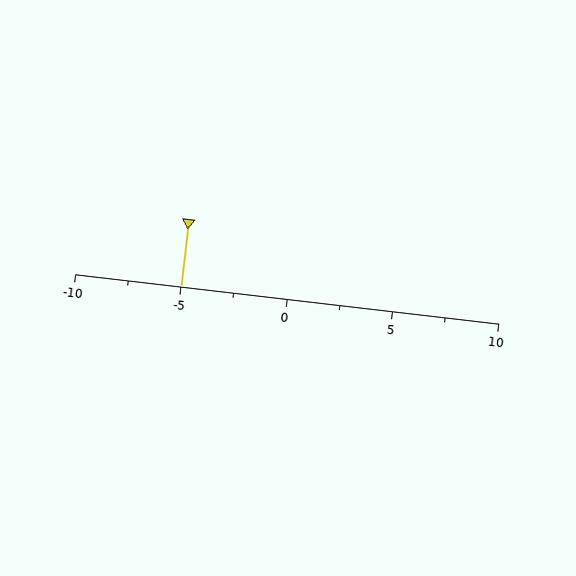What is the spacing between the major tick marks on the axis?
The major ticks are spaced 5 apart.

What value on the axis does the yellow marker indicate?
The marker indicates approximately -5.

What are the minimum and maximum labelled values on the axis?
The axis runs from -10 to 10.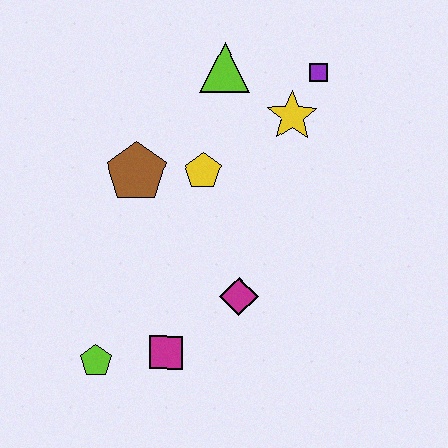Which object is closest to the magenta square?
The lime pentagon is closest to the magenta square.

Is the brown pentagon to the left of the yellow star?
Yes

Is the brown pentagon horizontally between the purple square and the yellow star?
No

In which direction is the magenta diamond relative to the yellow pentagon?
The magenta diamond is below the yellow pentagon.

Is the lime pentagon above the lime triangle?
No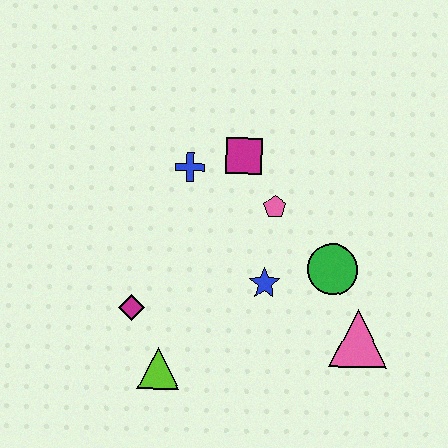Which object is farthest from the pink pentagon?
The lime triangle is farthest from the pink pentagon.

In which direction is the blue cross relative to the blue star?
The blue cross is above the blue star.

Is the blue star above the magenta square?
No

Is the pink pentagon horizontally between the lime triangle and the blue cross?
No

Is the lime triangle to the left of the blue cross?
Yes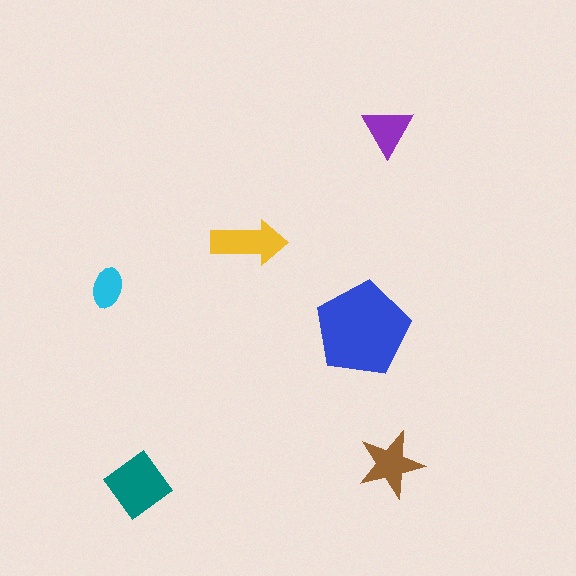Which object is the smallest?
The cyan ellipse.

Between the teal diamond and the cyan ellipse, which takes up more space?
The teal diamond.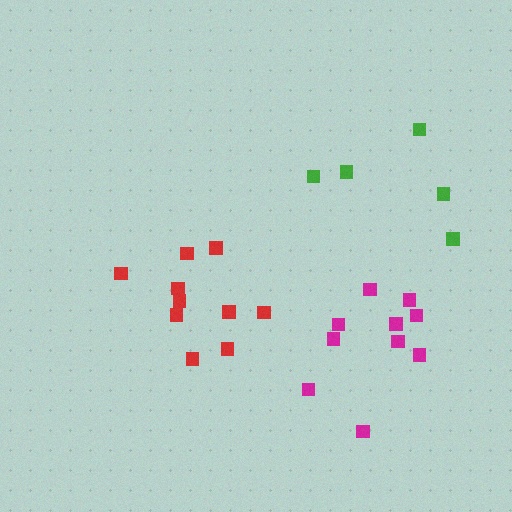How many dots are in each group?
Group 1: 5 dots, Group 2: 10 dots, Group 3: 10 dots (25 total).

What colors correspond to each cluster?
The clusters are colored: green, red, magenta.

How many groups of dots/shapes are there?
There are 3 groups.